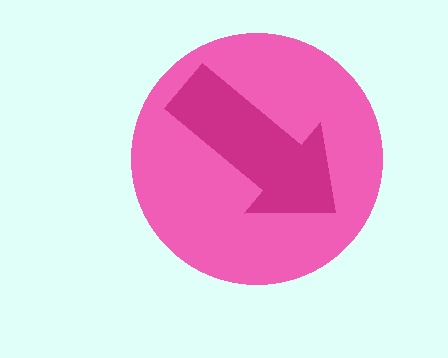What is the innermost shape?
The magenta arrow.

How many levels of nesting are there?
2.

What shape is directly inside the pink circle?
The magenta arrow.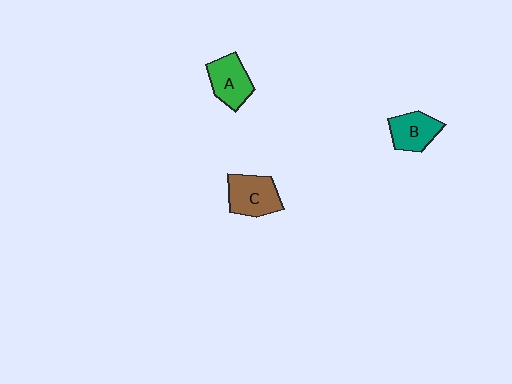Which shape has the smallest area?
Shape B (teal).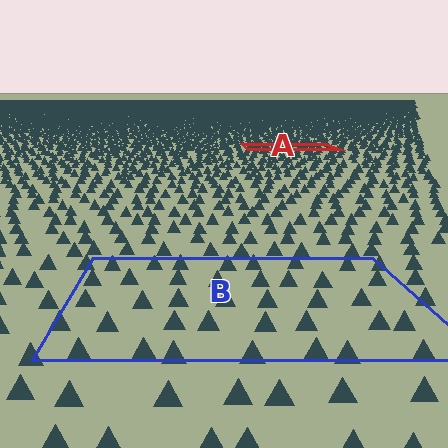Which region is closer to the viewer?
Region B is closer. The texture elements there are larger and more spread out.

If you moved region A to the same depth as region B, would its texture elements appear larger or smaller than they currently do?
They would appear larger. At a closer depth, the same texture elements are projected at a bigger on-screen size.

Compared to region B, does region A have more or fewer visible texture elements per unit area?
Region A has more texture elements per unit area — they are packed more densely because it is farther away.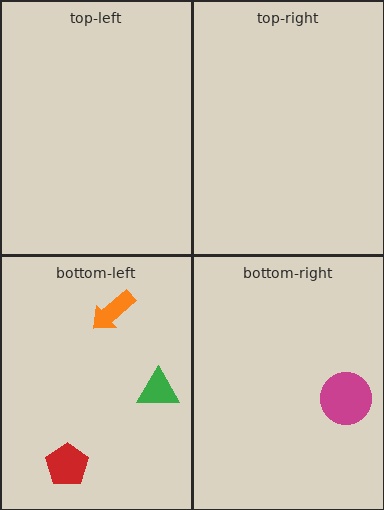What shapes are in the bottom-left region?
The green triangle, the red pentagon, the orange arrow.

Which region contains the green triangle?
The bottom-left region.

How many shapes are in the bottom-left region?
3.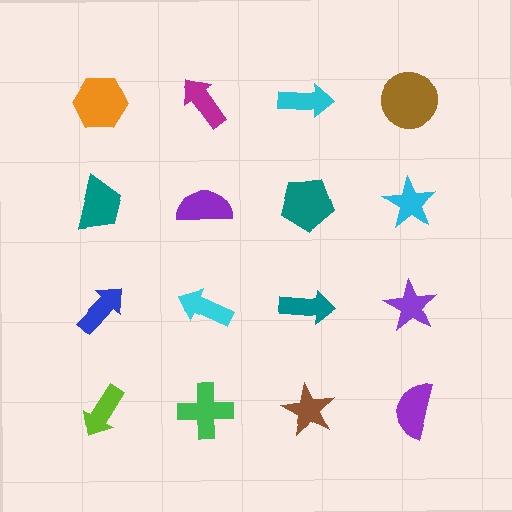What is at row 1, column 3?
A cyan arrow.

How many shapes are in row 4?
4 shapes.